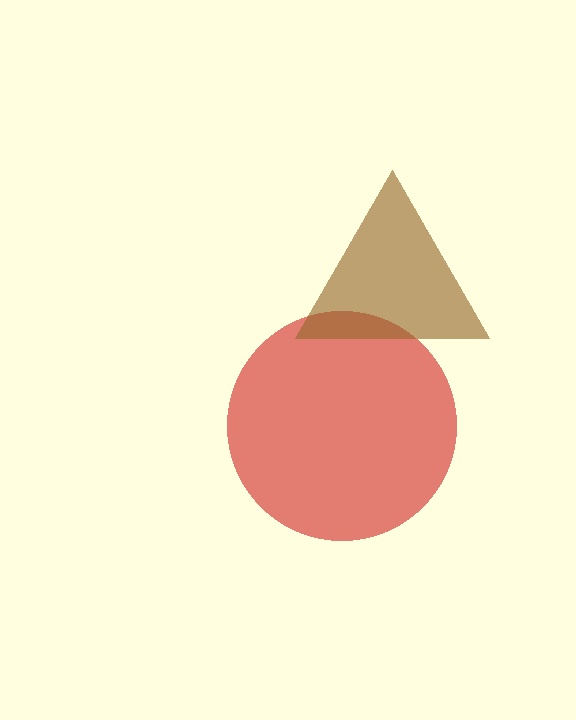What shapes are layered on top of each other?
The layered shapes are: a red circle, a brown triangle.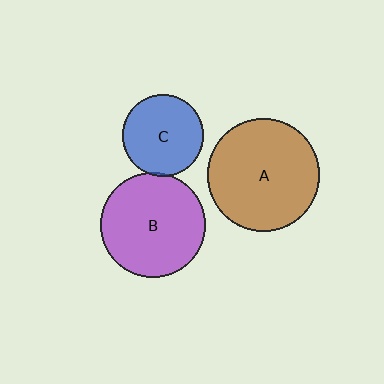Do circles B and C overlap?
Yes.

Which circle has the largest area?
Circle A (brown).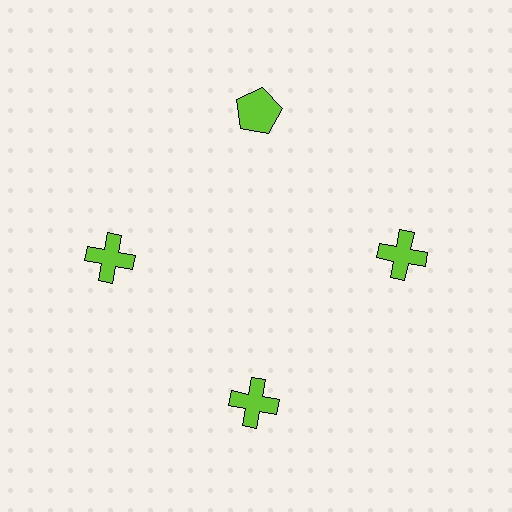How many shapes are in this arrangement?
There are 4 shapes arranged in a ring pattern.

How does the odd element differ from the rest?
It has a different shape: pentagon instead of cross.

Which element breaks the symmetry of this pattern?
The lime pentagon at roughly the 12 o'clock position breaks the symmetry. All other shapes are lime crosses.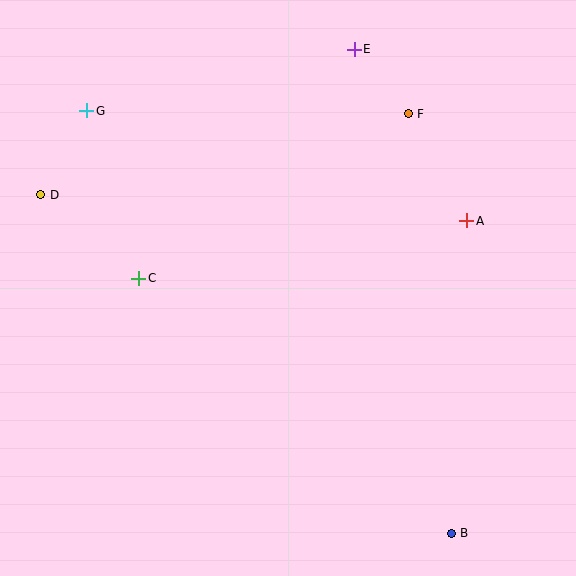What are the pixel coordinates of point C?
Point C is at (139, 278).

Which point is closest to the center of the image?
Point C at (139, 278) is closest to the center.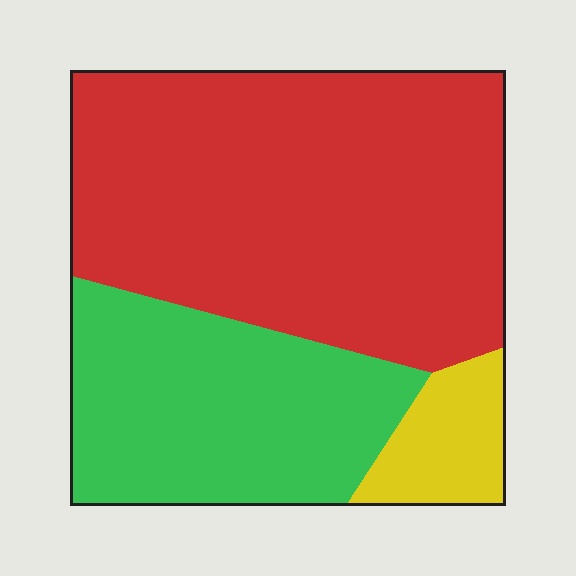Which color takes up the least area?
Yellow, at roughly 10%.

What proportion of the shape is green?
Green covers around 30% of the shape.